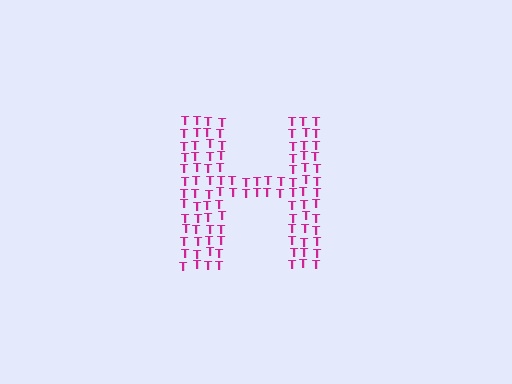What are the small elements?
The small elements are letter T's.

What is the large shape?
The large shape is the letter H.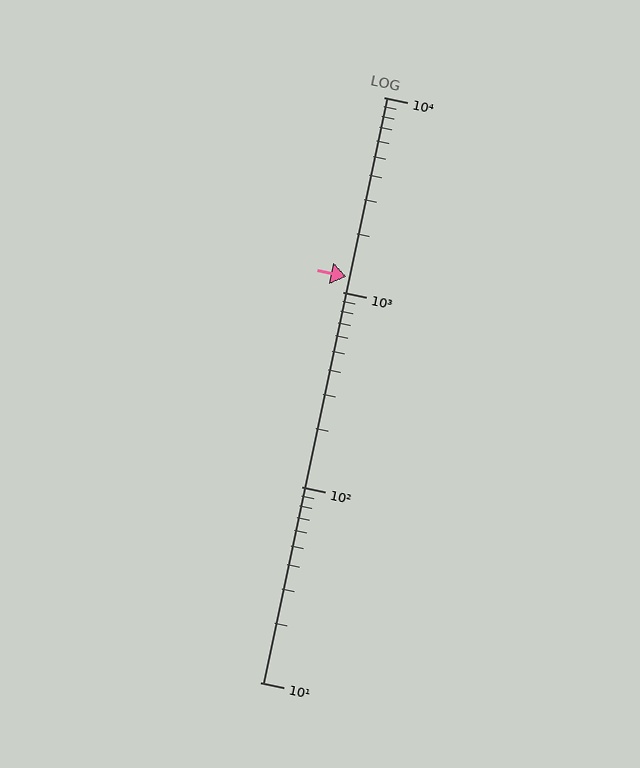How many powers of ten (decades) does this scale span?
The scale spans 3 decades, from 10 to 10000.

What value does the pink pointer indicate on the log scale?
The pointer indicates approximately 1200.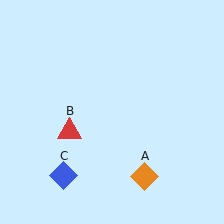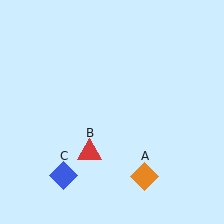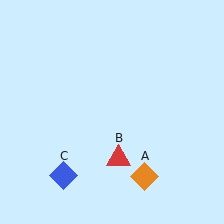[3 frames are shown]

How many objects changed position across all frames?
1 object changed position: red triangle (object B).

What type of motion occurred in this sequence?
The red triangle (object B) rotated counterclockwise around the center of the scene.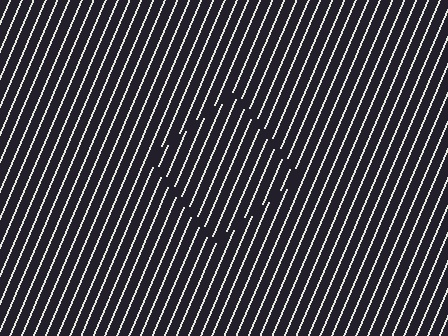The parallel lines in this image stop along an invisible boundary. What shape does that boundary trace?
An illusory square. The interior of the shape contains the same grating, shifted by half a period — the contour is defined by the phase discontinuity where line-ends from the inner and outer gratings abut.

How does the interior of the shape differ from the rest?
The interior of the shape contains the same grating, shifted by half a period — the contour is defined by the phase discontinuity where line-ends from the inner and outer gratings abut.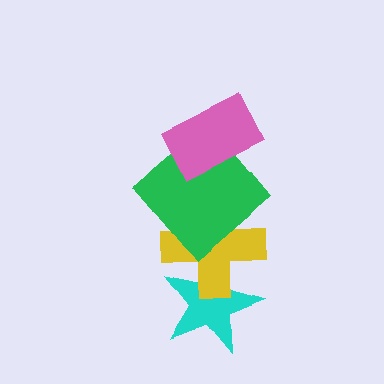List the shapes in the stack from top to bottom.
From top to bottom: the pink rectangle, the green diamond, the yellow cross, the cyan star.